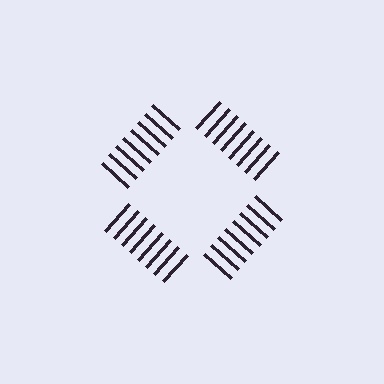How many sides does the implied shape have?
4 sides — the line-ends trace a square.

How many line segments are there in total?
32 — 8 along each of the 4 edges.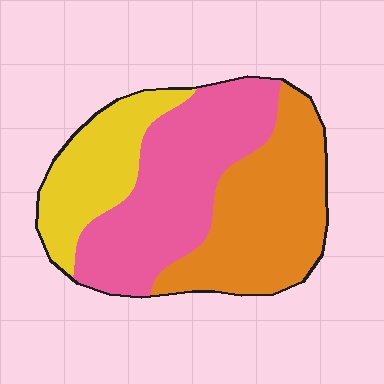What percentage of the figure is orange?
Orange takes up about three eighths (3/8) of the figure.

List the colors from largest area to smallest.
From largest to smallest: pink, orange, yellow.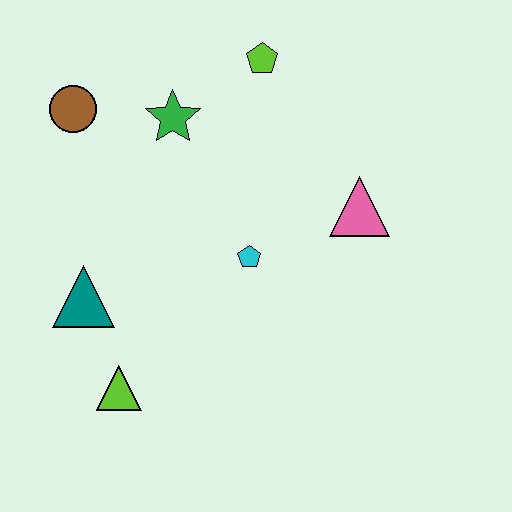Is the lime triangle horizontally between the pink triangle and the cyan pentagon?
No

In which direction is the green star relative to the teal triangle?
The green star is above the teal triangle.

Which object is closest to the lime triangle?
The teal triangle is closest to the lime triangle.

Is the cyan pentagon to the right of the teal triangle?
Yes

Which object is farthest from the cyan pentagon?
The brown circle is farthest from the cyan pentagon.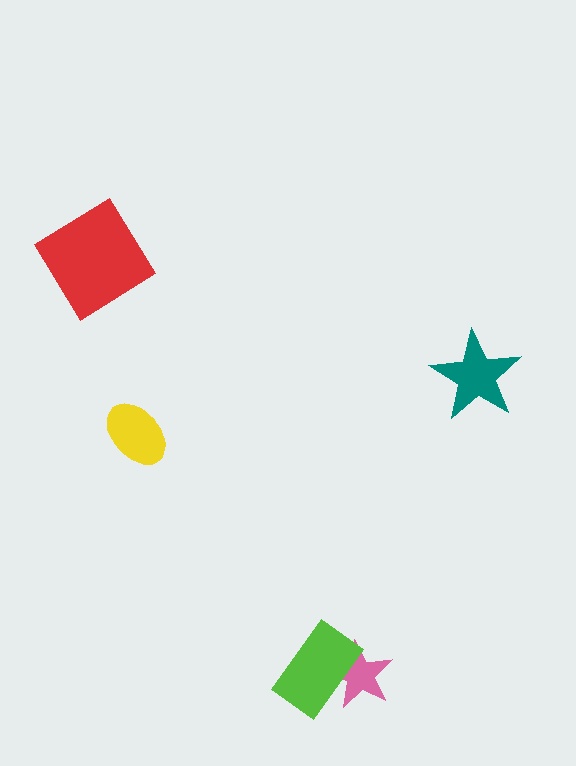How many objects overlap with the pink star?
1 object overlaps with the pink star.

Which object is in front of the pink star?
The lime rectangle is in front of the pink star.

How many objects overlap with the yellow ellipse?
0 objects overlap with the yellow ellipse.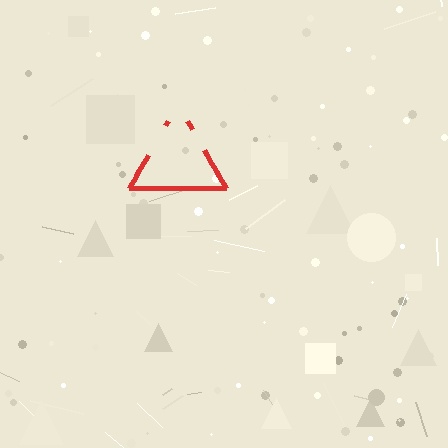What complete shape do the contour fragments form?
The contour fragments form a triangle.